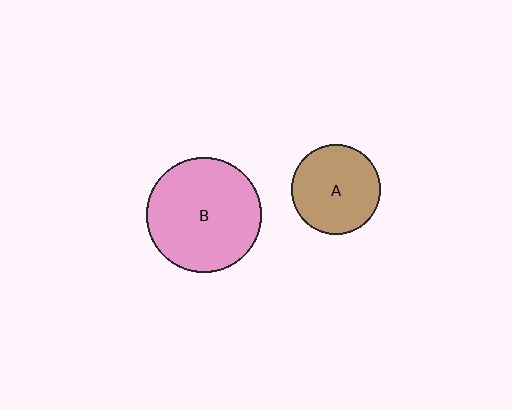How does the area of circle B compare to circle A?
Approximately 1.6 times.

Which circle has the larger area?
Circle B (pink).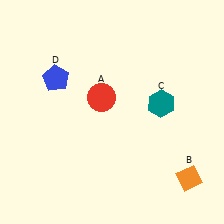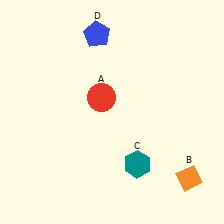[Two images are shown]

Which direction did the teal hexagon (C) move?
The teal hexagon (C) moved down.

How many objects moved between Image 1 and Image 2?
2 objects moved between the two images.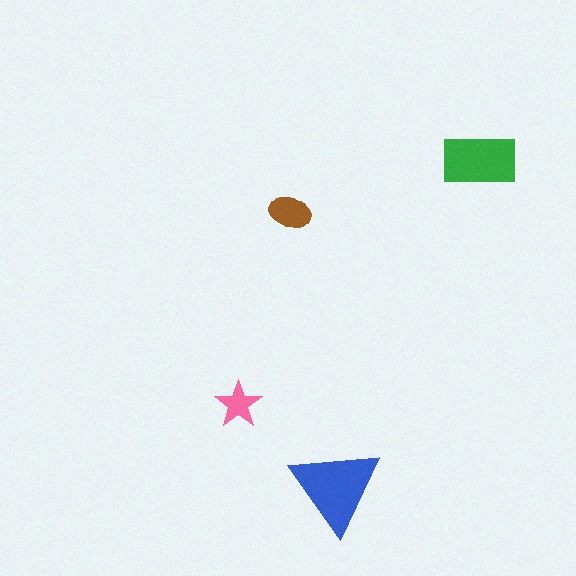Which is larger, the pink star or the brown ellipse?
The brown ellipse.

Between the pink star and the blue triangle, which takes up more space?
The blue triangle.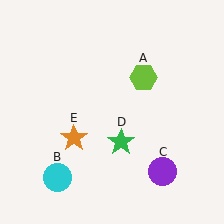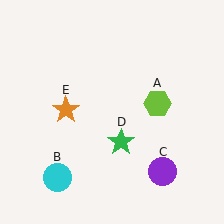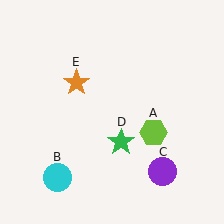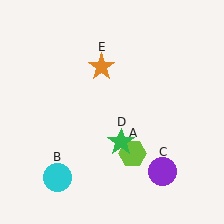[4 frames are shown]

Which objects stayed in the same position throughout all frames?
Cyan circle (object B) and purple circle (object C) and green star (object D) remained stationary.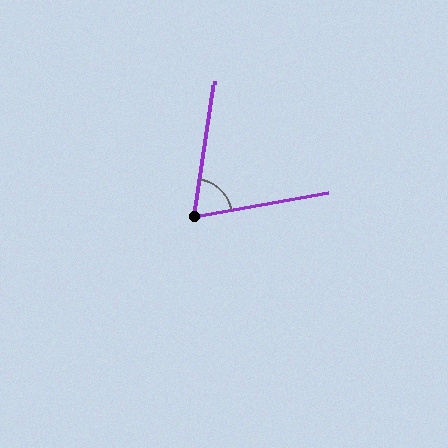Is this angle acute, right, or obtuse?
It is acute.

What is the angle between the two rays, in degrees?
Approximately 71 degrees.